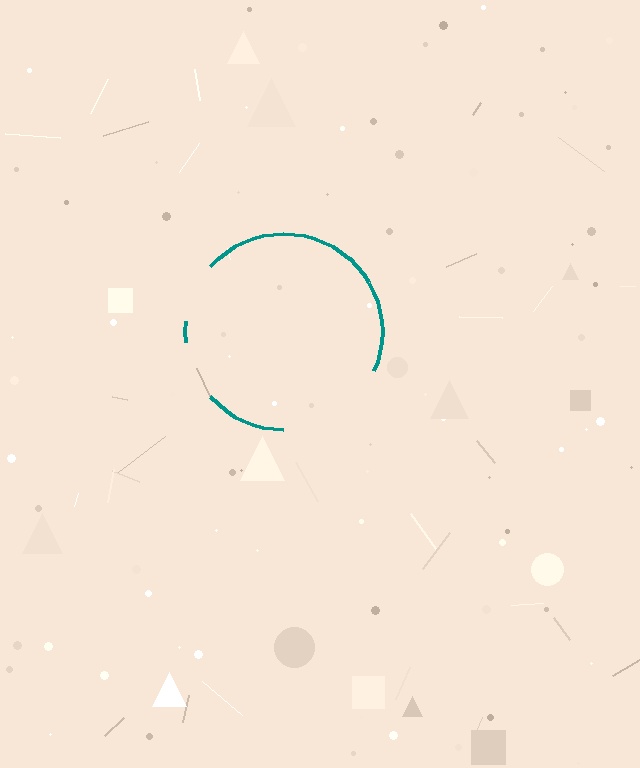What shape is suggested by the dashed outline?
The dashed outline suggests a circle.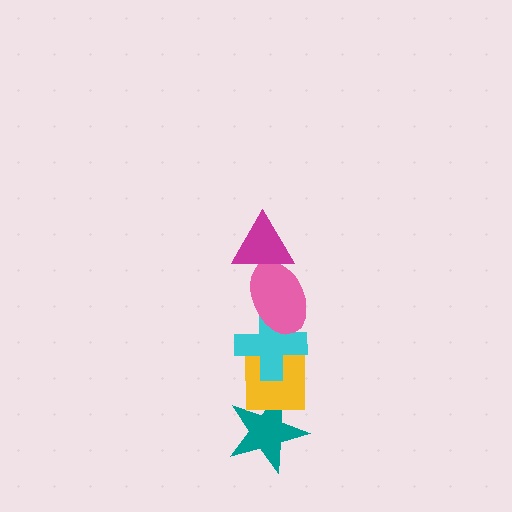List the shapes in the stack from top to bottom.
From top to bottom: the magenta triangle, the pink ellipse, the cyan cross, the yellow square, the teal star.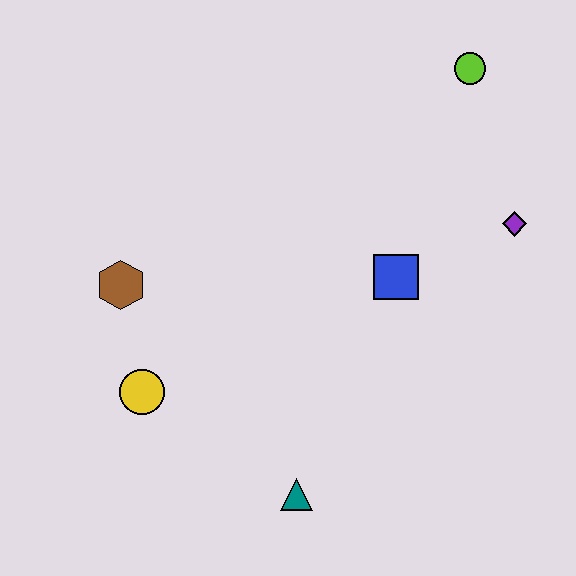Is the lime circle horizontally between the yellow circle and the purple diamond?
Yes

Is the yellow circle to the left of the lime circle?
Yes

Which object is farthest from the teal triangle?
The lime circle is farthest from the teal triangle.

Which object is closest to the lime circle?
The purple diamond is closest to the lime circle.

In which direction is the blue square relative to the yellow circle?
The blue square is to the right of the yellow circle.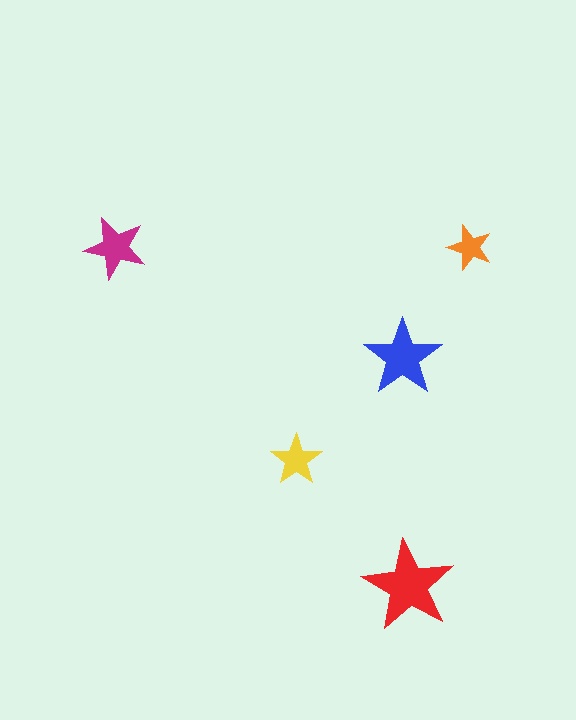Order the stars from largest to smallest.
the red one, the blue one, the magenta one, the yellow one, the orange one.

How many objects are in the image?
There are 5 objects in the image.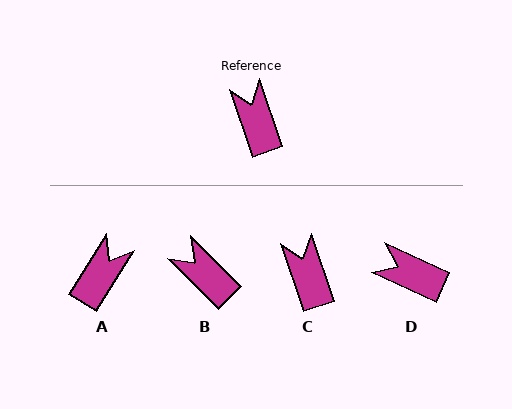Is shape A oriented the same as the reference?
No, it is off by about 50 degrees.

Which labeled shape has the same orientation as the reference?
C.